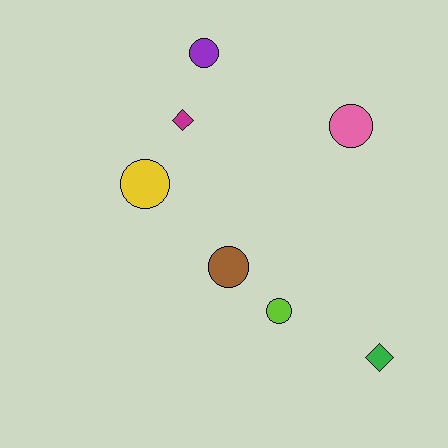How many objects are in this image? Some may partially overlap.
There are 7 objects.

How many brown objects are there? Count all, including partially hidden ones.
There is 1 brown object.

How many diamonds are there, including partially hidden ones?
There are 2 diamonds.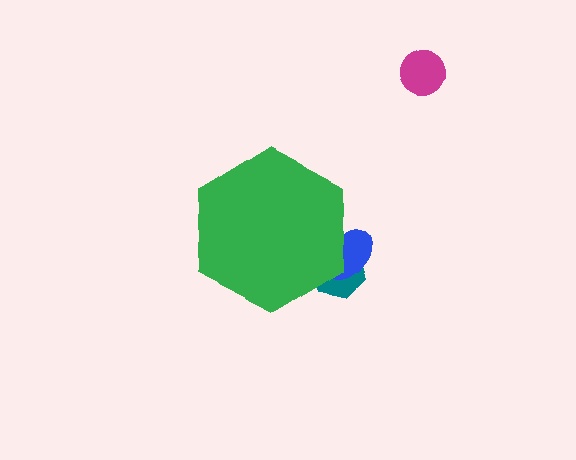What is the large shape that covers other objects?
A green hexagon.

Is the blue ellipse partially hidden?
Yes, the blue ellipse is partially hidden behind the green hexagon.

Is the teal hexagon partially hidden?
Yes, the teal hexagon is partially hidden behind the green hexagon.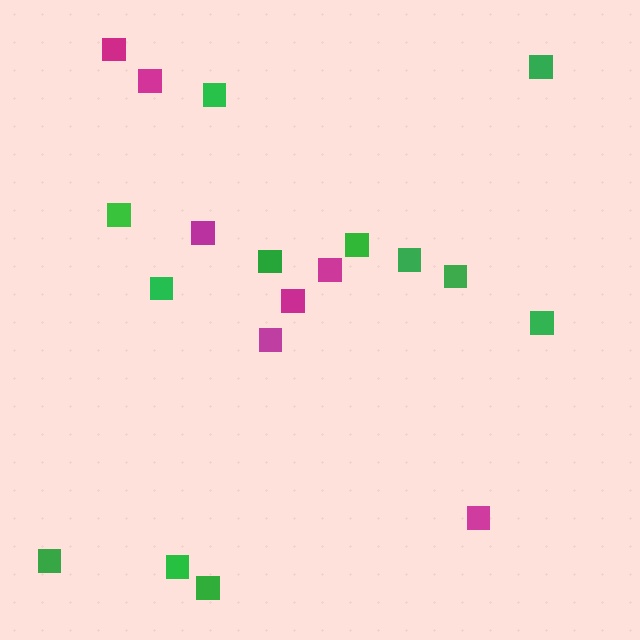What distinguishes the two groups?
There are 2 groups: one group of green squares (12) and one group of magenta squares (7).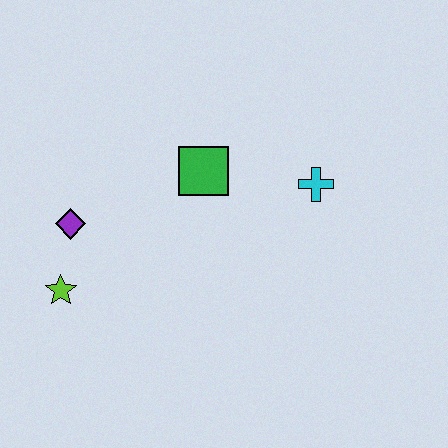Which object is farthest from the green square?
The lime star is farthest from the green square.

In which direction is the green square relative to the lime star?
The green square is to the right of the lime star.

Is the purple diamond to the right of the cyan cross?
No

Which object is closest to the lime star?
The purple diamond is closest to the lime star.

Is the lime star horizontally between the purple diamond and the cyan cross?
No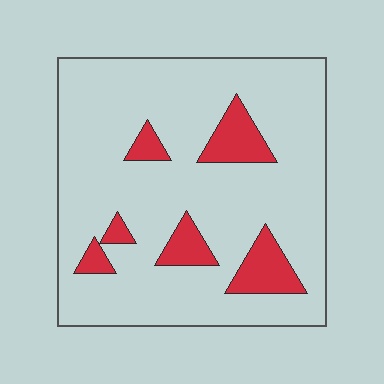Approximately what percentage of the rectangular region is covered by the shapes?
Approximately 15%.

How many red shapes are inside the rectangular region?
6.